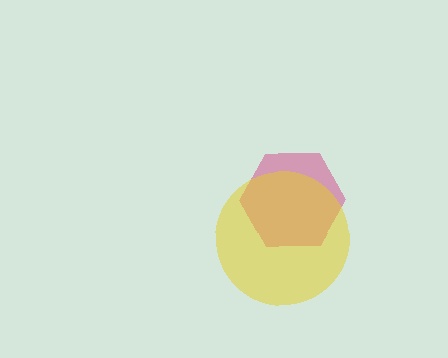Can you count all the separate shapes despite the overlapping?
Yes, there are 2 separate shapes.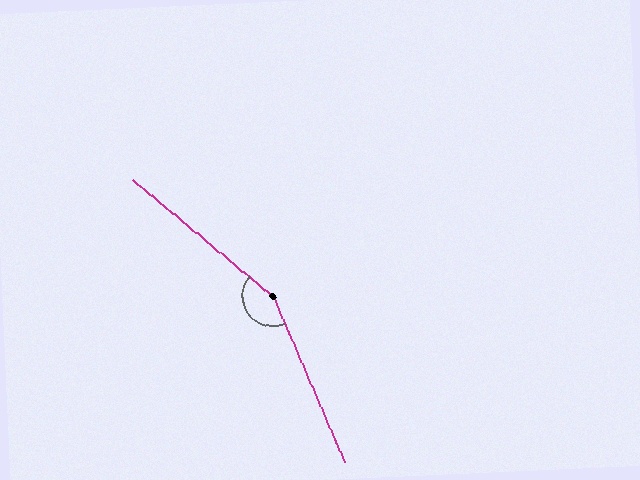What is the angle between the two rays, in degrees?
Approximately 153 degrees.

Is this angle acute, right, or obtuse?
It is obtuse.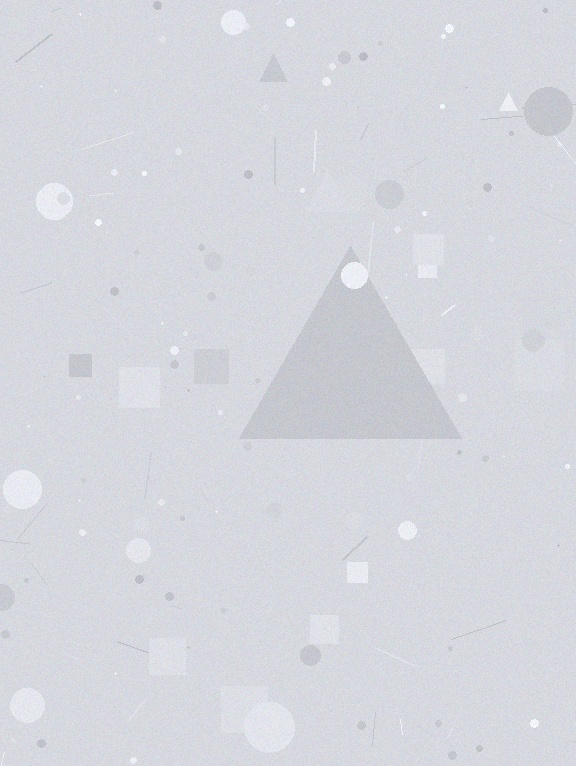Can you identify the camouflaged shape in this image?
The camouflaged shape is a triangle.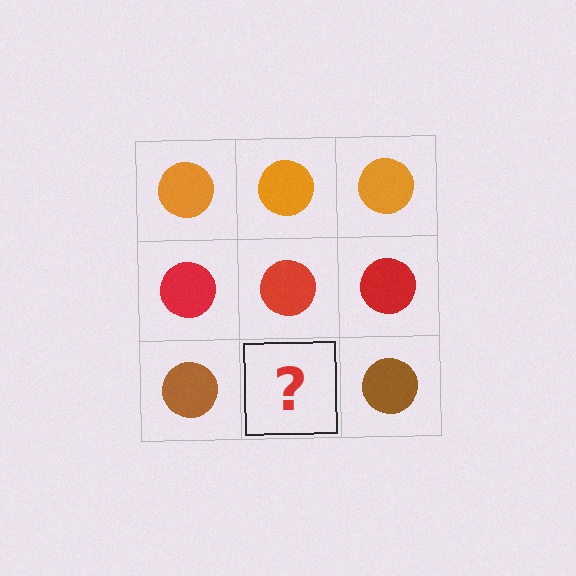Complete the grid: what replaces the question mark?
The question mark should be replaced with a brown circle.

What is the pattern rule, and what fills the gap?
The rule is that each row has a consistent color. The gap should be filled with a brown circle.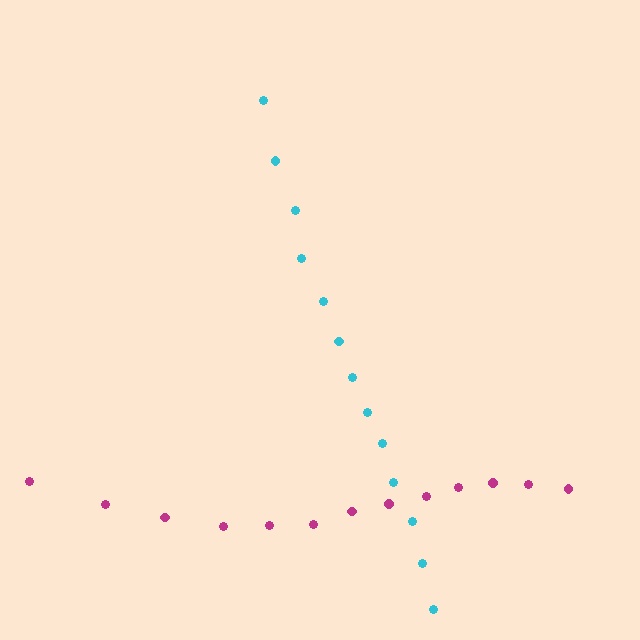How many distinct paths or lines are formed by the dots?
There are 2 distinct paths.